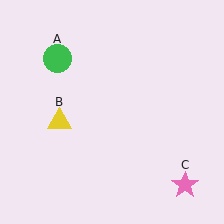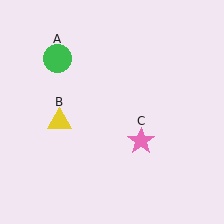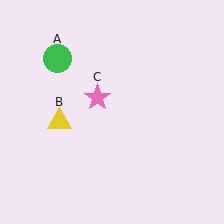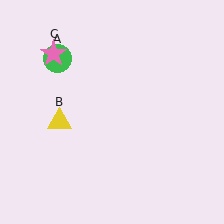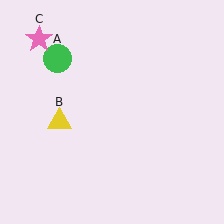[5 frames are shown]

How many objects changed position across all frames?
1 object changed position: pink star (object C).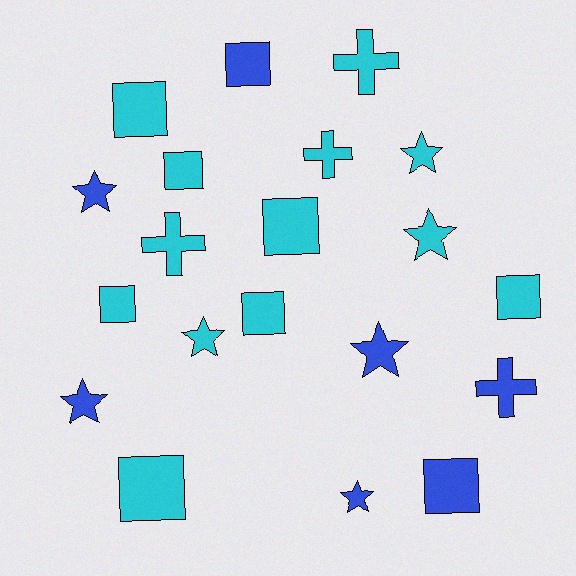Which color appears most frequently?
Cyan, with 13 objects.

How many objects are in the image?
There are 20 objects.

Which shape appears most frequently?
Square, with 9 objects.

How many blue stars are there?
There are 4 blue stars.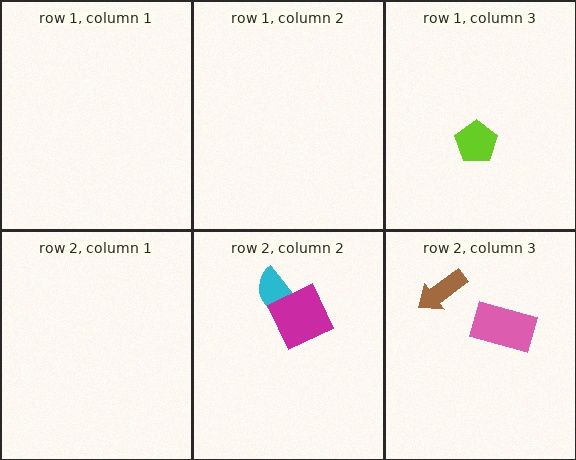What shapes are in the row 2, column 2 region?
The cyan semicircle, the magenta square.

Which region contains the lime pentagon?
The row 1, column 3 region.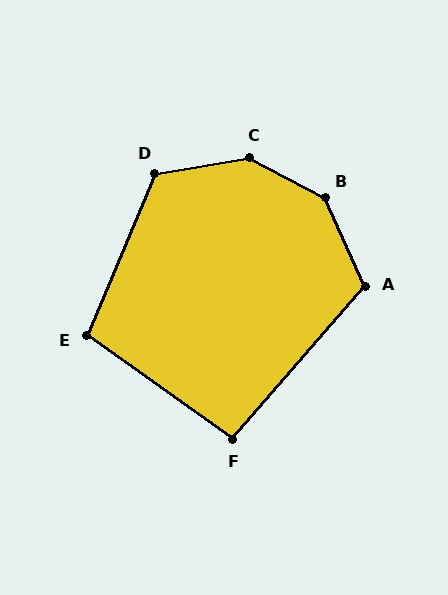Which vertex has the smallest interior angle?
F, at approximately 95 degrees.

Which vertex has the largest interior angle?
C, at approximately 143 degrees.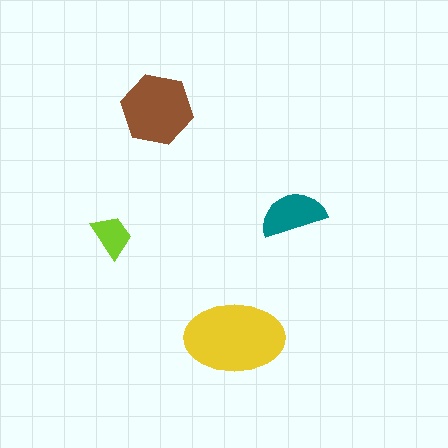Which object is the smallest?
The lime trapezoid.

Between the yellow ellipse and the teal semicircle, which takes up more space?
The yellow ellipse.